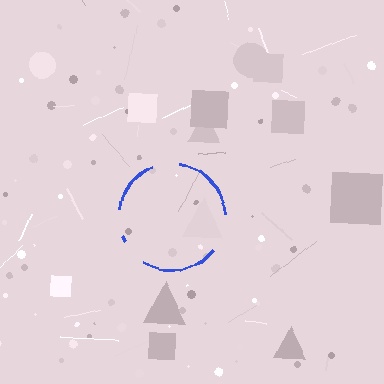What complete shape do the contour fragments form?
The contour fragments form a circle.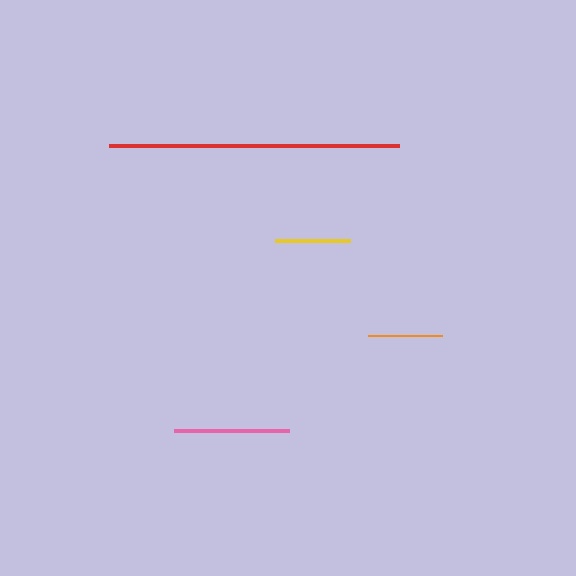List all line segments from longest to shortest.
From longest to shortest: red, pink, yellow, orange.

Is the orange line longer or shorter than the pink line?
The pink line is longer than the orange line.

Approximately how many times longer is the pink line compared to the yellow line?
The pink line is approximately 1.5 times the length of the yellow line.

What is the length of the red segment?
The red segment is approximately 289 pixels long.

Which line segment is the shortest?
The orange line is the shortest at approximately 73 pixels.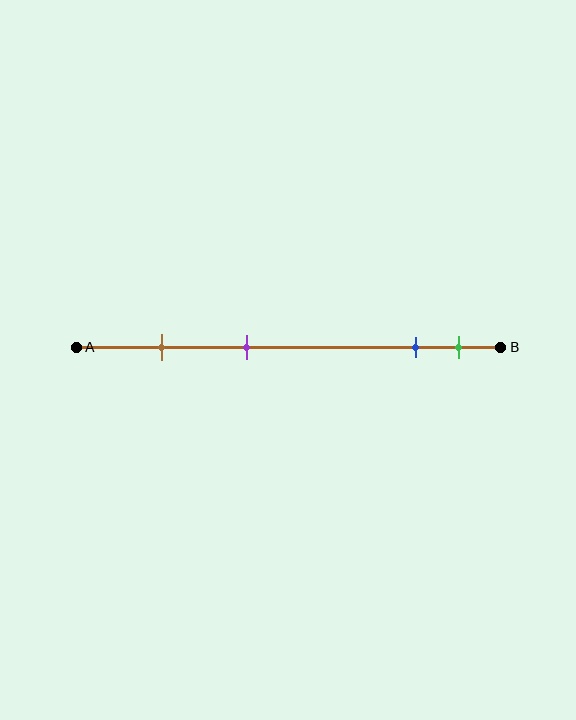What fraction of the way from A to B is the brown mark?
The brown mark is approximately 20% (0.2) of the way from A to B.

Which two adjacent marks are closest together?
The blue and green marks are the closest adjacent pair.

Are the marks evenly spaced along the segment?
No, the marks are not evenly spaced.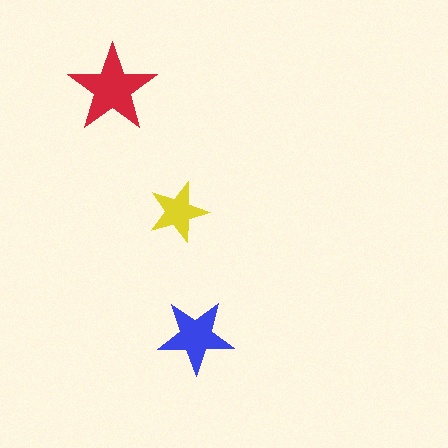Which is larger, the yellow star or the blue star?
The blue one.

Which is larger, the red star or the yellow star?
The red one.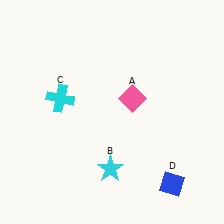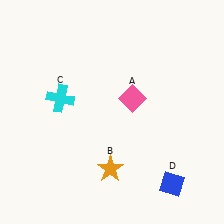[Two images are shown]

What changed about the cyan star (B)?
In Image 1, B is cyan. In Image 2, it changed to orange.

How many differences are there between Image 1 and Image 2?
There is 1 difference between the two images.